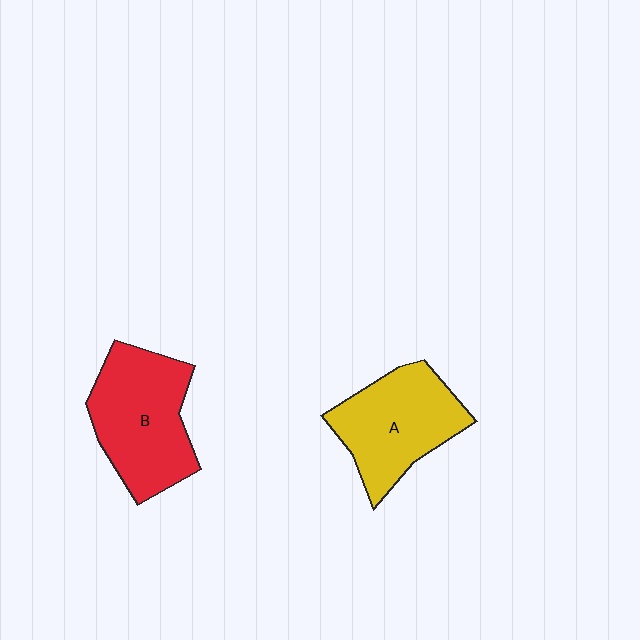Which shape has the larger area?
Shape B (red).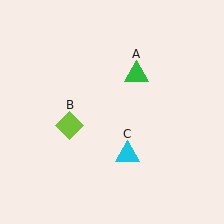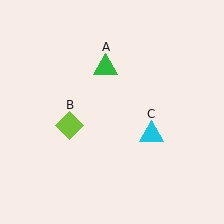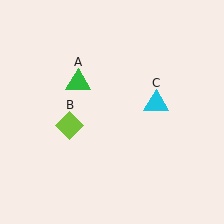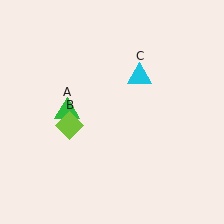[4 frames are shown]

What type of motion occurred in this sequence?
The green triangle (object A), cyan triangle (object C) rotated counterclockwise around the center of the scene.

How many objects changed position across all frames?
2 objects changed position: green triangle (object A), cyan triangle (object C).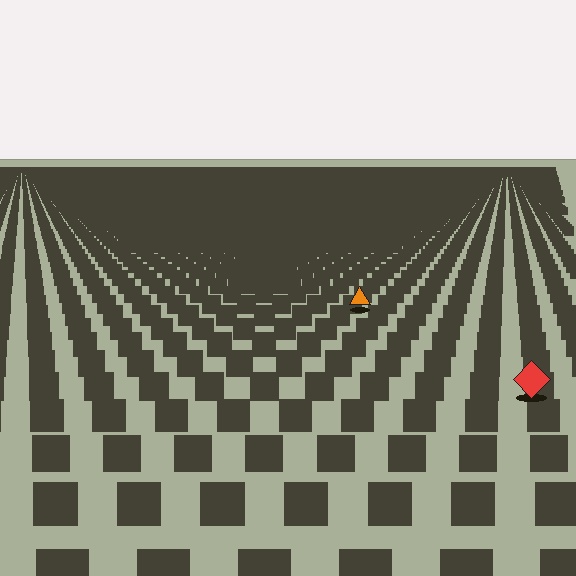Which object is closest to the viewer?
The red diamond is closest. The texture marks near it are larger and more spread out.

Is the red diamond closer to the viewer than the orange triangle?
Yes. The red diamond is closer — you can tell from the texture gradient: the ground texture is coarser near it.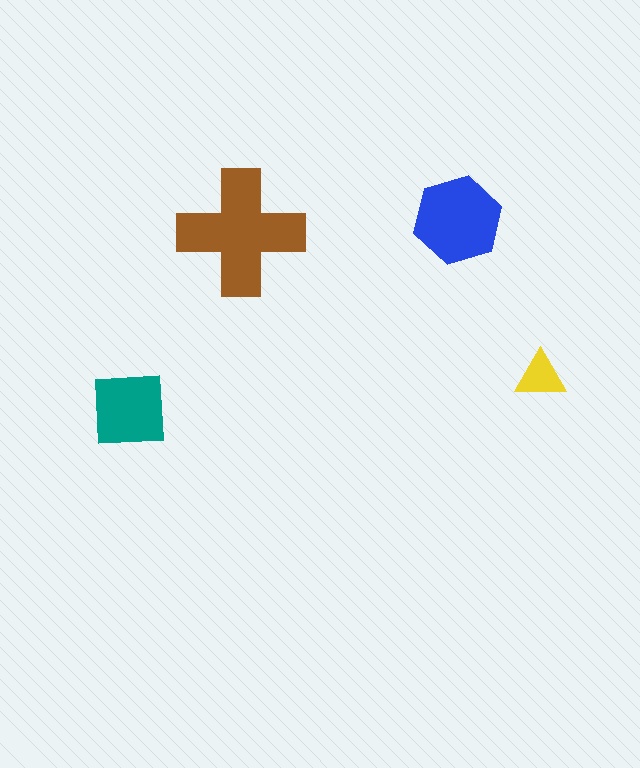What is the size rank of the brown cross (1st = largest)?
1st.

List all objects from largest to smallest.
The brown cross, the blue hexagon, the teal square, the yellow triangle.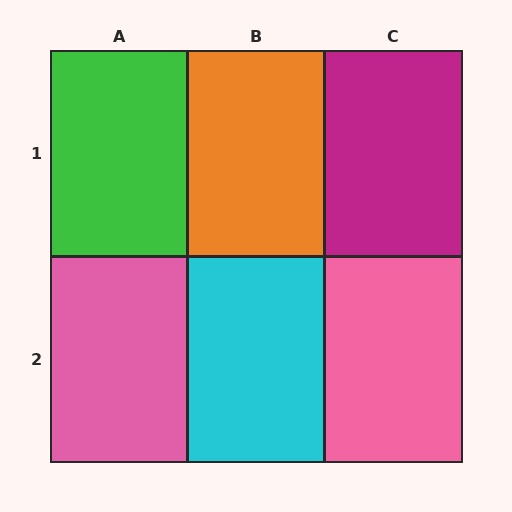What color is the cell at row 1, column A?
Green.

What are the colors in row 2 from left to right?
Pink, cyan, pink.